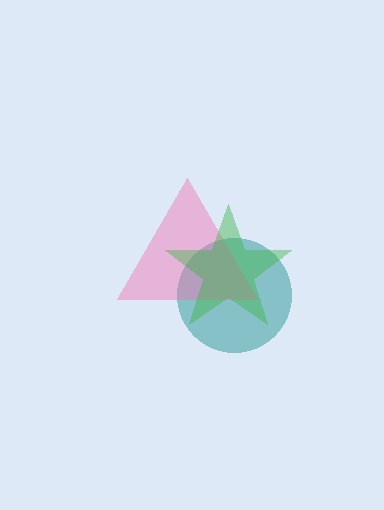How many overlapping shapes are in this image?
There are 3 overlapping shapes in the image.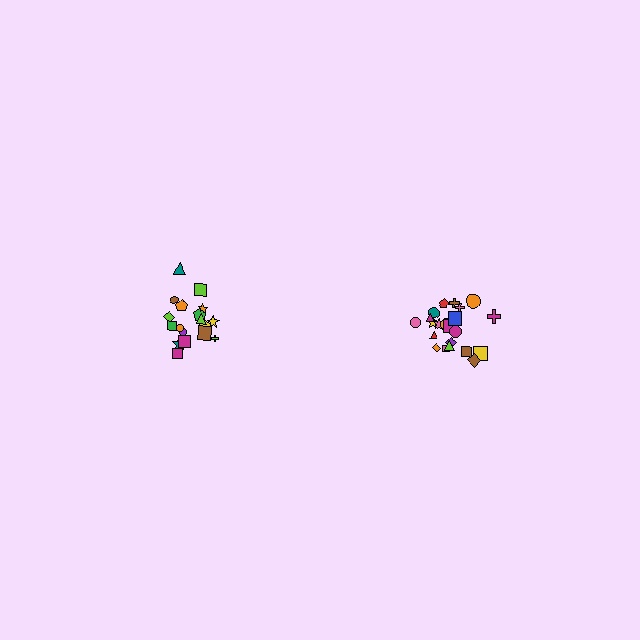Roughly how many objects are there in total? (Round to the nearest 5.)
Roughly 40 objects in total.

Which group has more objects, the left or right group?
The right group.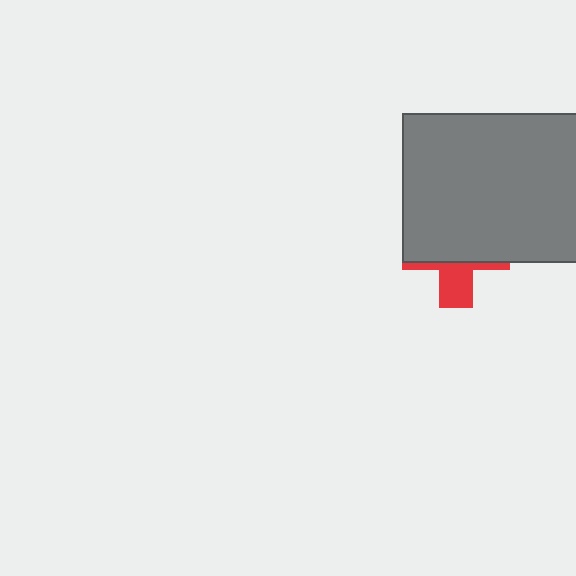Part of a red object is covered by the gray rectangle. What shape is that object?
It is a cross.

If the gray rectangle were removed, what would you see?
You would see the complete red cross.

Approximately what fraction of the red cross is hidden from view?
Roughly 68% of the red cross is hidden behind the gray rectangle.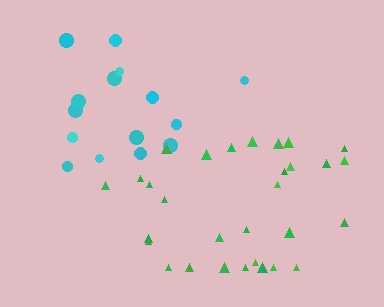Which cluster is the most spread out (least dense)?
Green.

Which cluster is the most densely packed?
Cyan.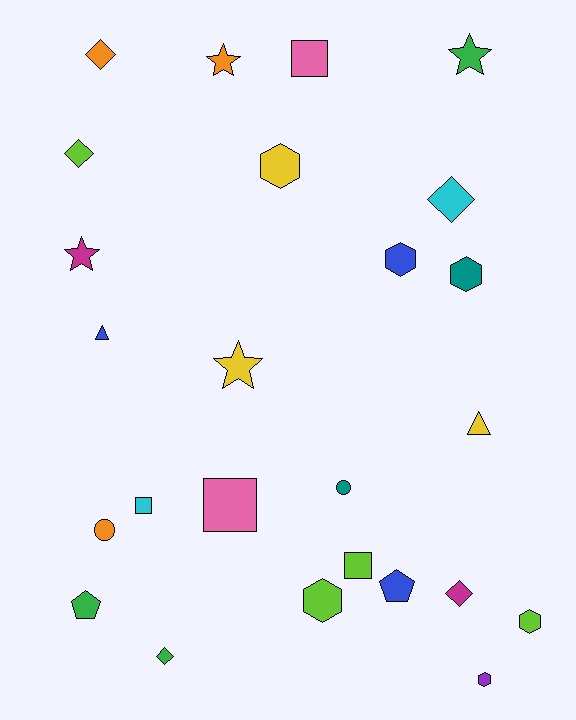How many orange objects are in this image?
There are 3 orange objects.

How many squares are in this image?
There are 4 squares.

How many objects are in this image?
There are 25 objects.